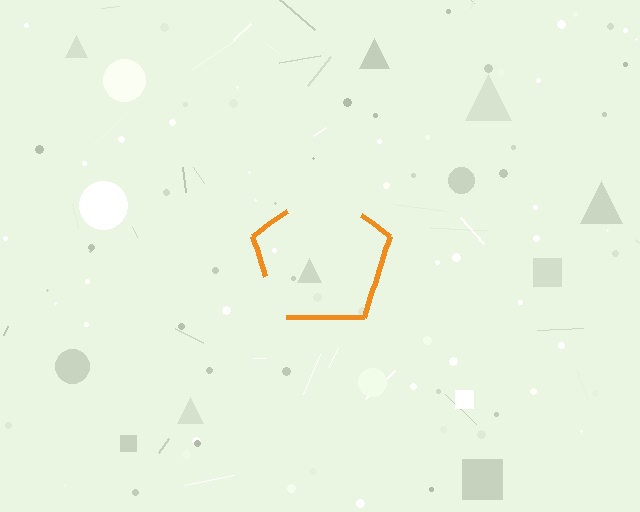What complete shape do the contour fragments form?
The contour fragments form a pentagon.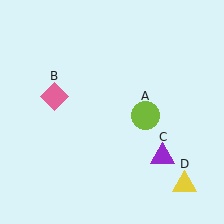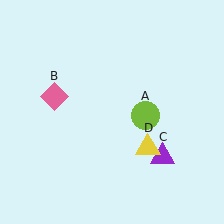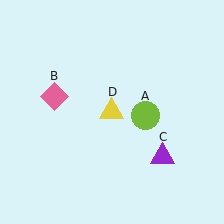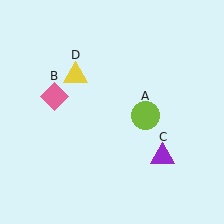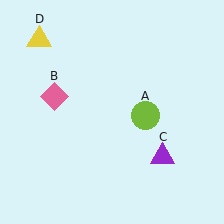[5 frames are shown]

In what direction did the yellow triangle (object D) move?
The yellow triangle (object D) moved up and to the left.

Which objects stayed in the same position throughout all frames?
Lime circle (object A) and pink diamond (object B) and purple triangle (object C) remained stationary.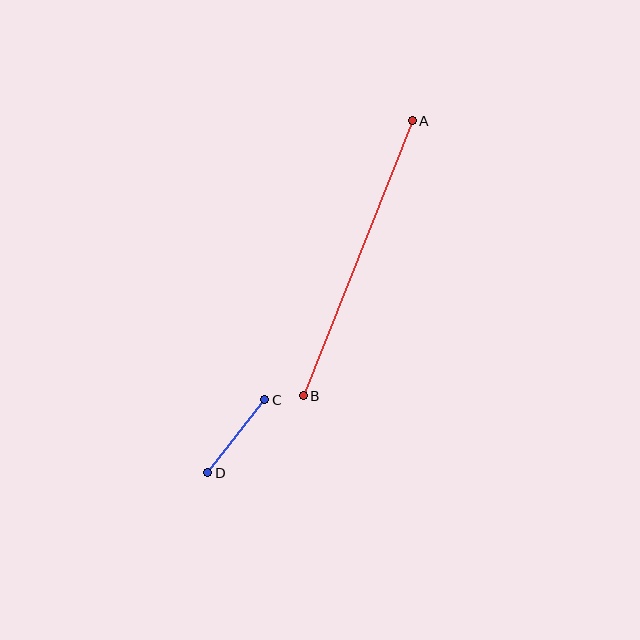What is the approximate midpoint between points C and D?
The midpoint is at approximately (236, 436) pixels.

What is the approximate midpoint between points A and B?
The midpoint is at approximately (358, 258) pixels.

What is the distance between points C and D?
The distance is approximately 92 pixels.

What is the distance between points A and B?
The distance is approximately 296 pixels.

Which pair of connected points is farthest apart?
Points A and B are farthest apart.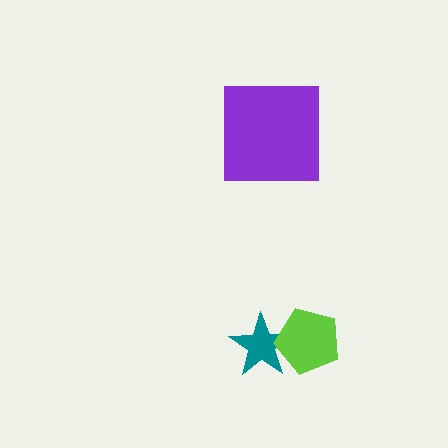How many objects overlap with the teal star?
1 object overlaps with the teal star.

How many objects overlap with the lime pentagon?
1 object overlaps with the lime pentagon.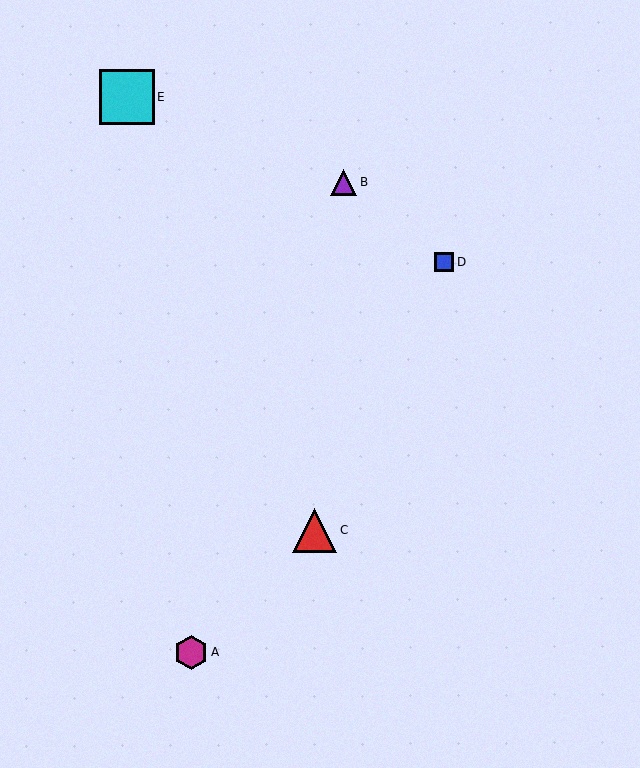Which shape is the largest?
The cyan square (labeled E) is the largest.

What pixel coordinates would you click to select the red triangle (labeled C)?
Click at (315, 530) to select the red triangle C.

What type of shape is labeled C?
Shape C is a red triangle.